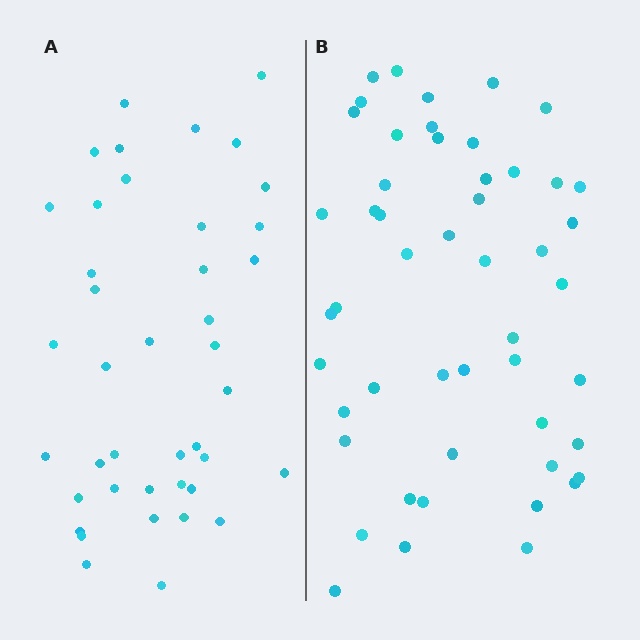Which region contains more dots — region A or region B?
Region B (the right region) has more dots.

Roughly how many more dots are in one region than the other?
Region B has roughly 8 or so more dots than region A.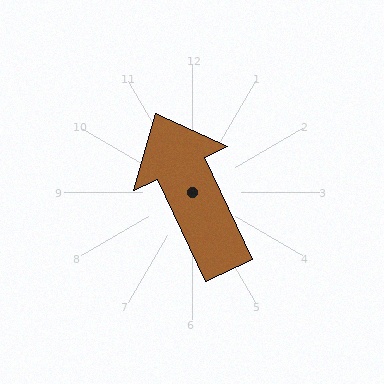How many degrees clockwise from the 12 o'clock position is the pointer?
Approximately 335 degrees.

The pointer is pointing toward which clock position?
Roughly 11 o'clock.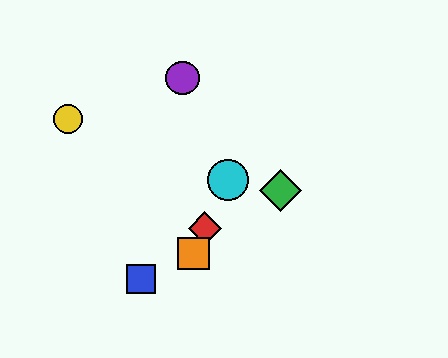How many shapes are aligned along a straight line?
3 shapes (the red diamond, the orange square, the cyan circle) are aligned along a straight line.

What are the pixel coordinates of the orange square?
The orange square is at (193, 253).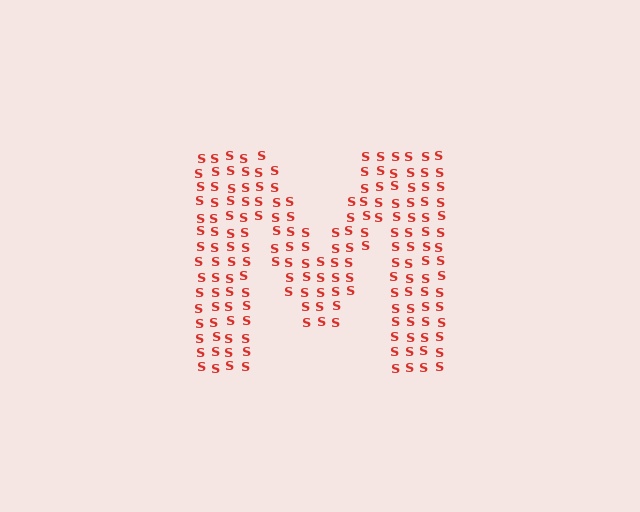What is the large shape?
The large shape is the letter M.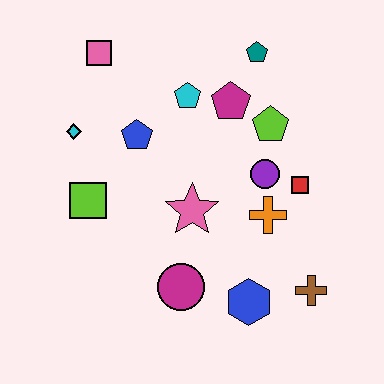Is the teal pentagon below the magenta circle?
No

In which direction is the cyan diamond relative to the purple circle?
The cyan diamond is to the left of the purple circle.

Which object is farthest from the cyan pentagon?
The brown cross is farthest from the cyan pentagon.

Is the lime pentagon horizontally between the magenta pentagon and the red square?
Yes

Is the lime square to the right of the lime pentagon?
No